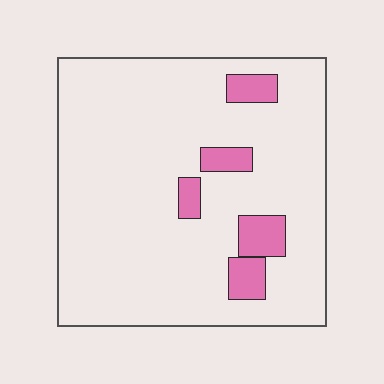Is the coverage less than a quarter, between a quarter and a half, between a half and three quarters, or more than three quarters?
Less than a quarter.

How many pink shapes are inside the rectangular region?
5.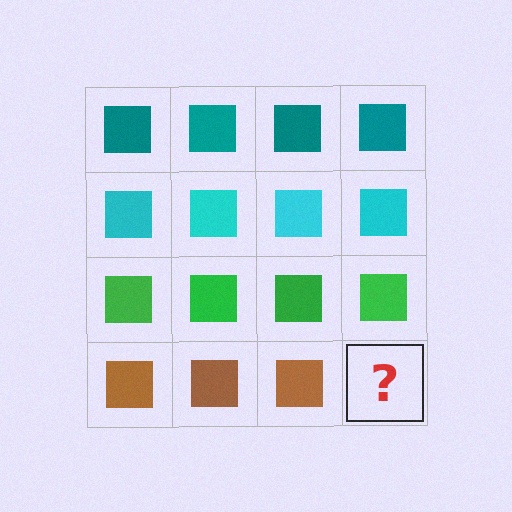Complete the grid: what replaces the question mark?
The question mark should be replaced with a brown square.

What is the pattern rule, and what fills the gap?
The rule is that each row has a consistent color. The gap should be filled with a brown square.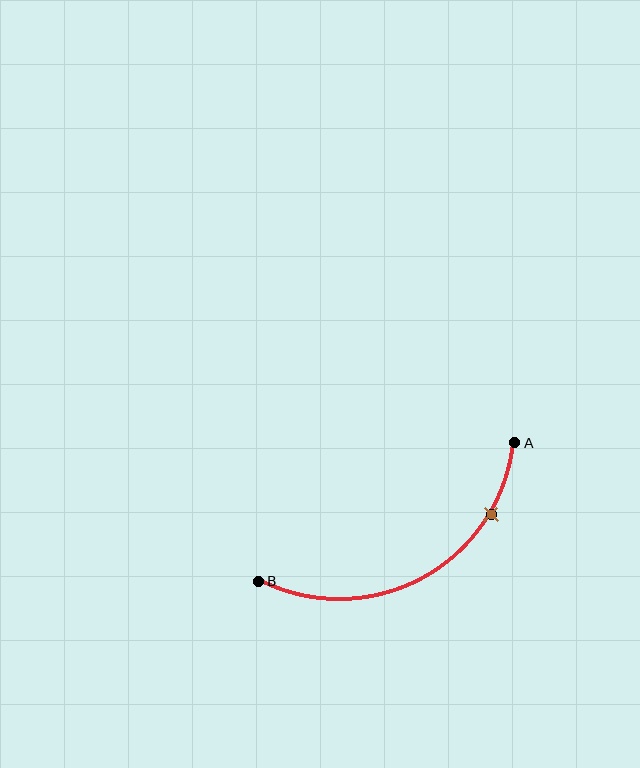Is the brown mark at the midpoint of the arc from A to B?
No. The brown mark lies on the arc but is closer to endpoint A. The arc midpoint would be at the point on the curve equidistant along the arc from both A and B.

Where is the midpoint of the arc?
The arc midpoint is the point on the curve farthest from the straight line joining A and B. It sits below that line.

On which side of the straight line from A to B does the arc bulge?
The arc bulges below the straight line connecting A and B.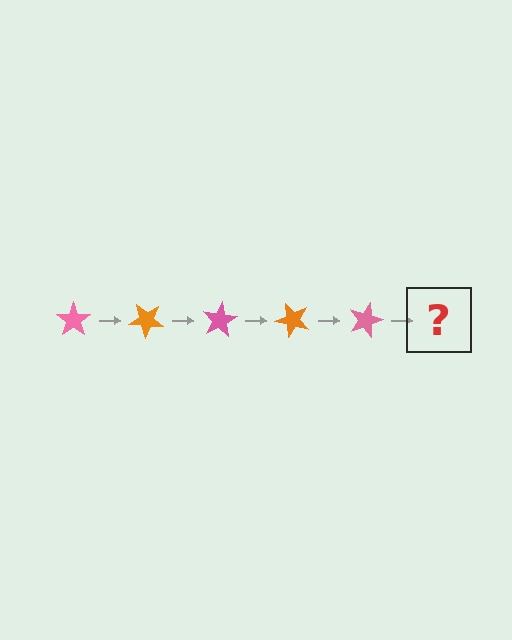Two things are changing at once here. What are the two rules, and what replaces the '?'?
The two rules are that it rotates 40 degrees each step and the color cycles through pink and orange. The '?' should be an orange star, rotated 200 degrees from the start.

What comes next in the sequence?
The next element should be an orange star, rotated 200 degrees from the start.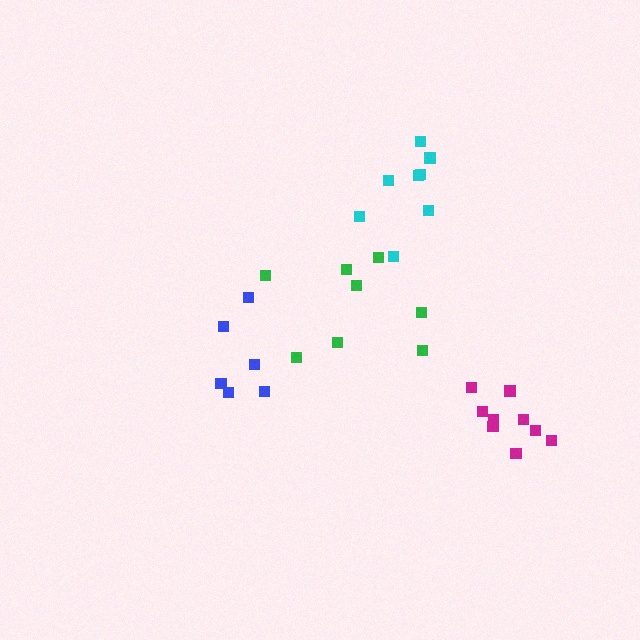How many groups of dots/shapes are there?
There are 4 groups.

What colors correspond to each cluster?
The clusters are colored: blue, magenta, cyan, green.